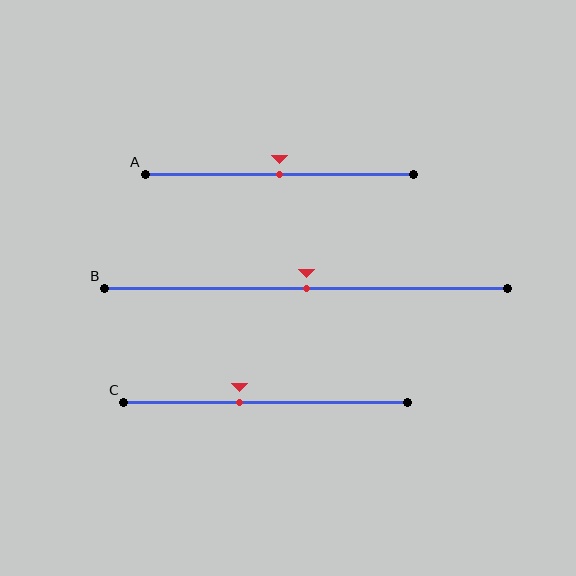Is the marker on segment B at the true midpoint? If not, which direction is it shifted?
Yes, the marker on segment B is at the true midpoint.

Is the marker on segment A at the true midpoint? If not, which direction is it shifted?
Yes, the marker on segment A is at the true midpoint.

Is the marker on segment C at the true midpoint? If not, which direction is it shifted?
No, the marker on segment C is shifted to the left by about 9% of the segment length.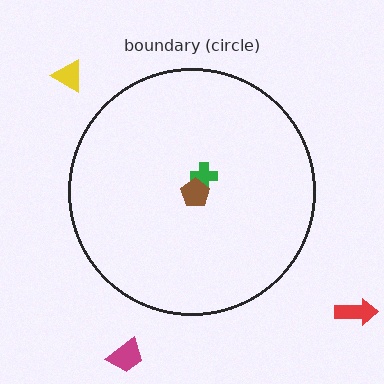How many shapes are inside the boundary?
2 inside, 3 outside.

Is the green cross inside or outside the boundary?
Inside.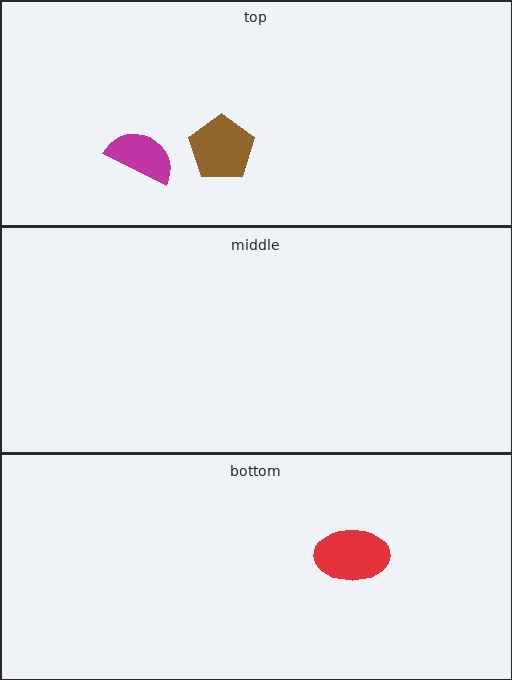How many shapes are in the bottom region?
1.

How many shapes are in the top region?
2.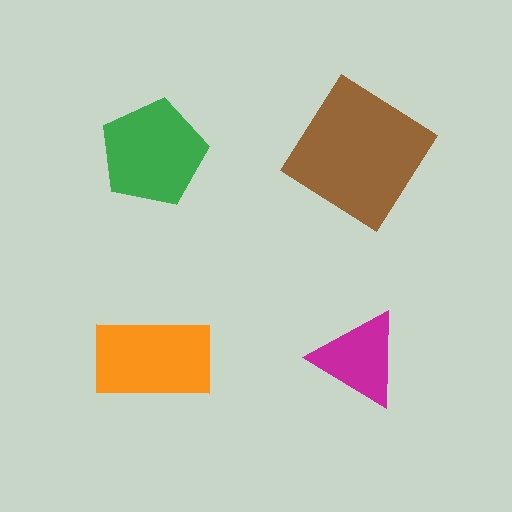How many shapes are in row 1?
2 shapes.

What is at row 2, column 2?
A magenta triangle.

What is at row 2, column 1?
An orange rectangle.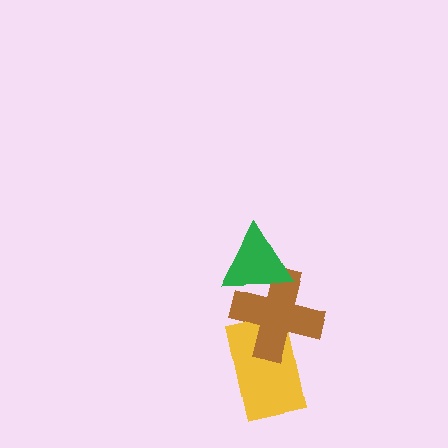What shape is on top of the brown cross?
The green triangle is on top of the brown cross.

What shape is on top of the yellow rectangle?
The brown cross is on top of the yellow rectangle.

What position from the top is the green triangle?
The green triangle is 1st from the top.